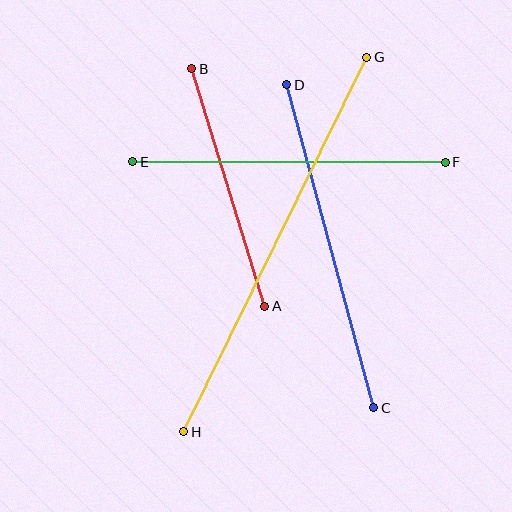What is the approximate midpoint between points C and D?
The midpoint is at approximately (330, 246) pixels.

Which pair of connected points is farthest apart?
Points G and H are farthest apart.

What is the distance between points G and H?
The distance is approximately 417 pixels.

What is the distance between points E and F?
The distance is approximately 312 pixels.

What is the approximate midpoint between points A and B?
The midpoint is at approximately (228, 187) pixels.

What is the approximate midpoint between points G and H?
The midpoint is at approximately (275, 244) pixels.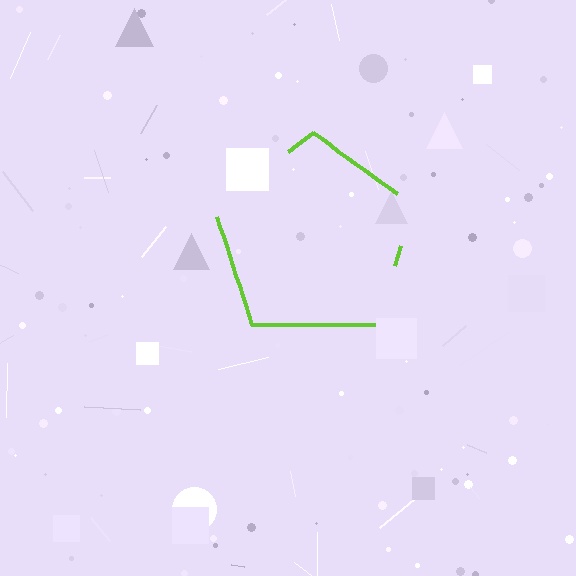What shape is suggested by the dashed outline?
The dashed outline suggests a pentagon.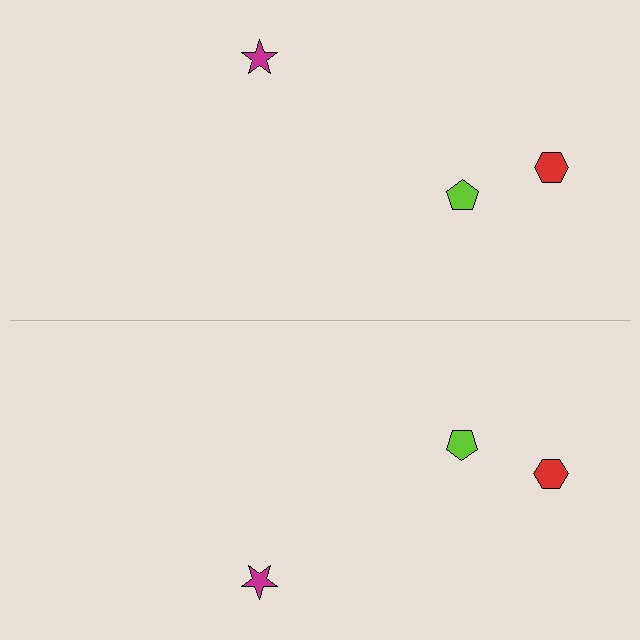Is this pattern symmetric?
Yes, this pattern has bilateral (reflection) symmetry.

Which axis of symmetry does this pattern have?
The pattern has a horizontal axis of symmetry running through the center of the image.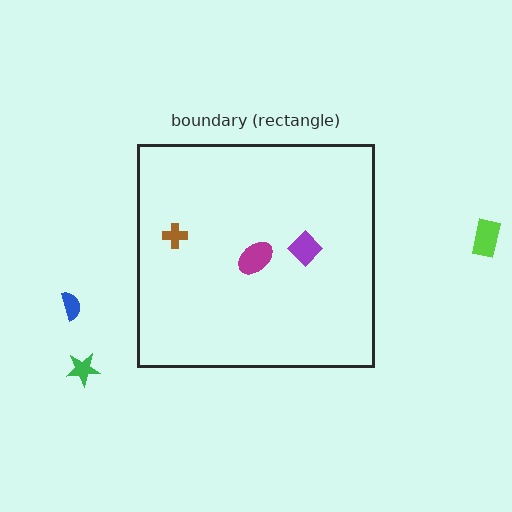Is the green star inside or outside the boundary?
Outside.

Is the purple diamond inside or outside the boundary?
Inside.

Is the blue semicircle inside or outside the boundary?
Outside.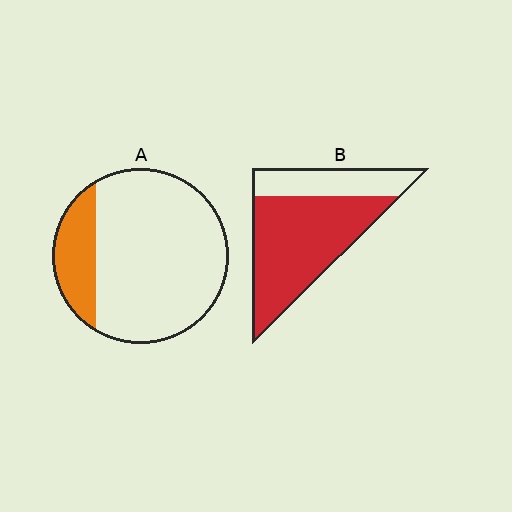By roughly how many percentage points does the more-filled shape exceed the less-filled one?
By roughly 50 percentage points (B over A).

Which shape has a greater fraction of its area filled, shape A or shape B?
Shape B.